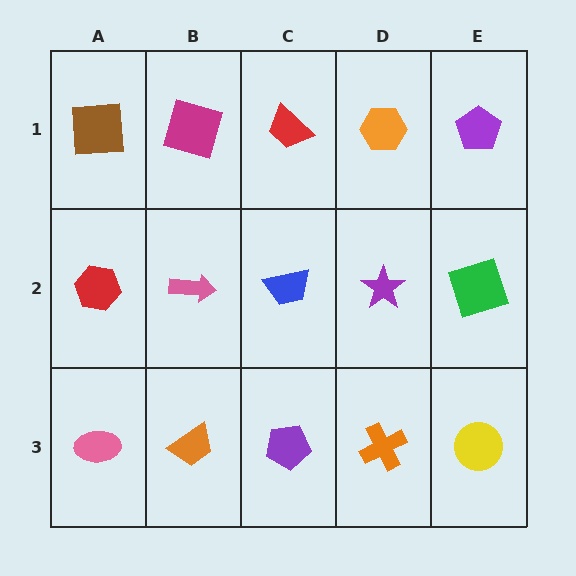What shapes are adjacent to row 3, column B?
A pink arrow (row 2, column B), a pink ellipse (row 3, column A), a purple pentagon (row 3, column C).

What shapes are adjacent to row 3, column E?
A green square (row 2, column E), an orange cross (row 3, column D).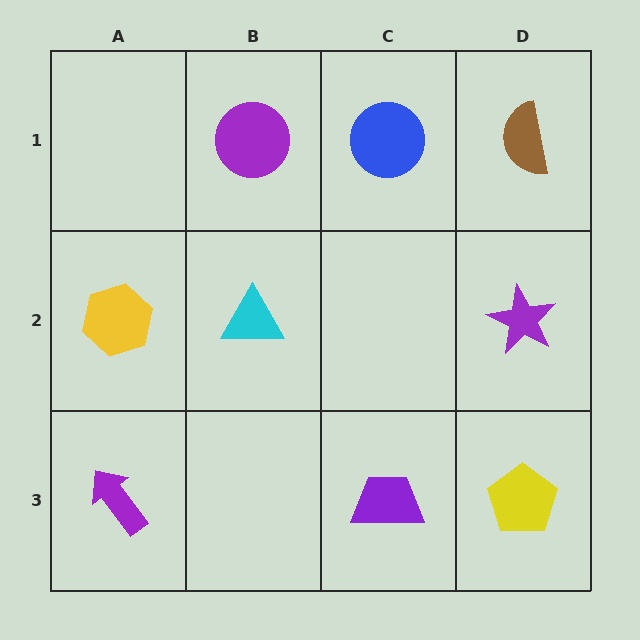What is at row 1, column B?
A purple circle.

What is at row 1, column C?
A blue circle.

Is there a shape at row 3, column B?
No, that cell is empty.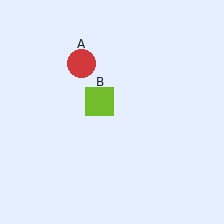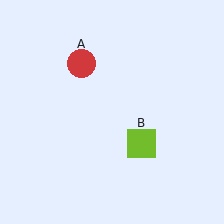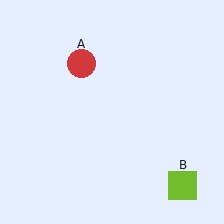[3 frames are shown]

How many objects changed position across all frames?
1 object changed position: lime square (object B).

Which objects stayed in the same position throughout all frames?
Red circle (object A) remained stationary.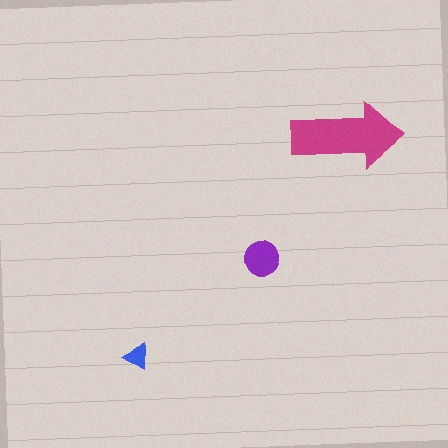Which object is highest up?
The magenta arrow is topmost.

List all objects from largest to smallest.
The magenta arrow, the purple circle, the blue triangle.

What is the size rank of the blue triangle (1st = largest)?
3rd.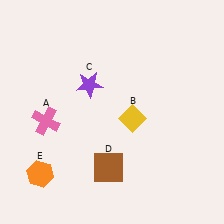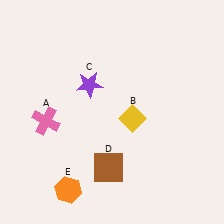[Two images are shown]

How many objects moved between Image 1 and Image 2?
1 object moved between the two images.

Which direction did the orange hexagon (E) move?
The orange hexagon (E) moved right.